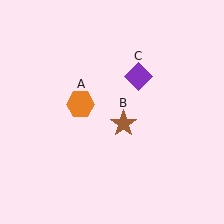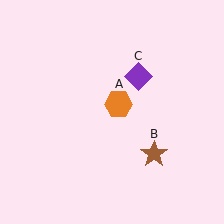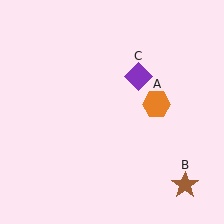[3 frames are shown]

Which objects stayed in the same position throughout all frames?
Purple diamond (object C) remained stationary.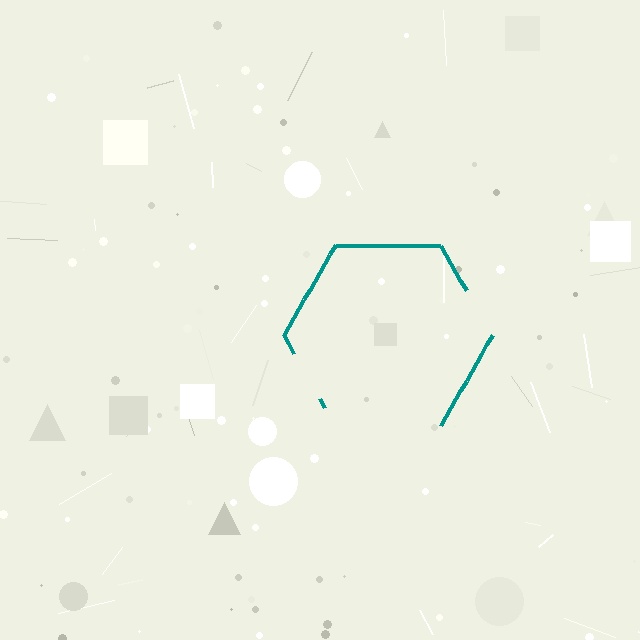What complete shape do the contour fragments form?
The contour fragments form a hexagon.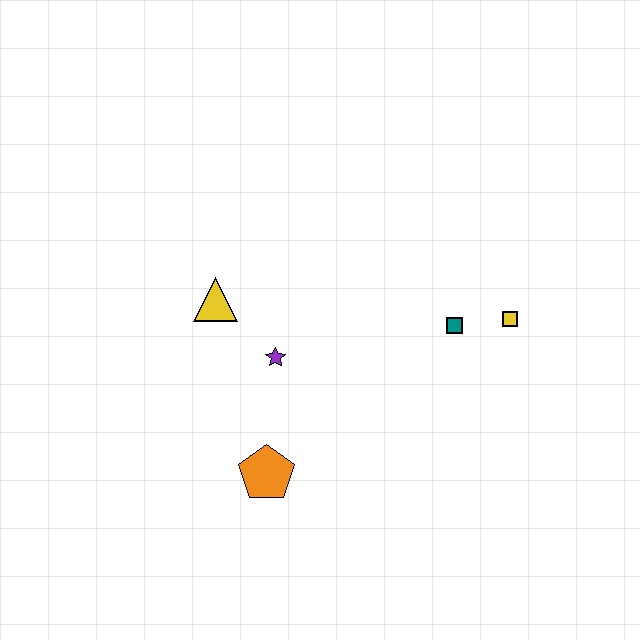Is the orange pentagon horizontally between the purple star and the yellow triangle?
Yes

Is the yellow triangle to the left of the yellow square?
Yes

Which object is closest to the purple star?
The yellow triangle is closest to the purple star.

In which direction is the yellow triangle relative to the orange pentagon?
The yellow triangle is above the orange pentagon.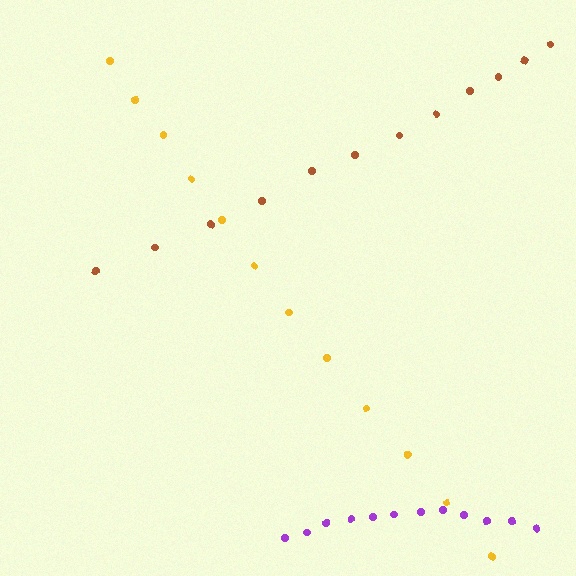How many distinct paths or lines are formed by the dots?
There are 3 distinct paths.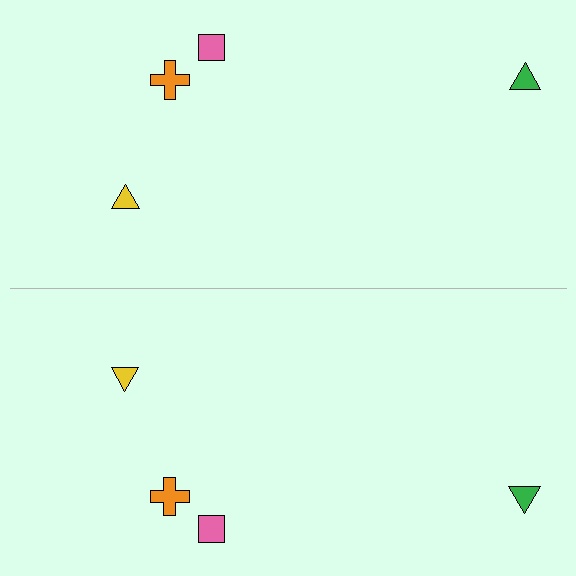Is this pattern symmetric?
Yes, this pattern has bilateral (reflection) symmetry.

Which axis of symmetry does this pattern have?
The pattern has a horizontal axis of symmetry running through the center of the image.